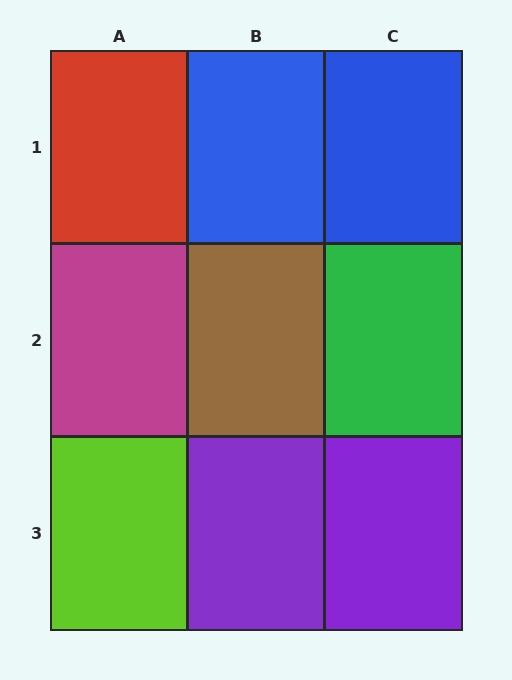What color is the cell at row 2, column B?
Brown.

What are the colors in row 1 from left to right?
Red, blue, blue.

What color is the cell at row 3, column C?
Purple.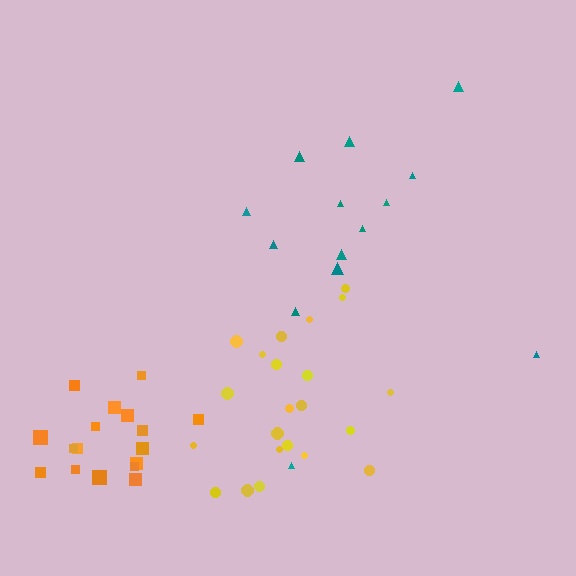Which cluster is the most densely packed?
Orange.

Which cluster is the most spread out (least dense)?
Teal.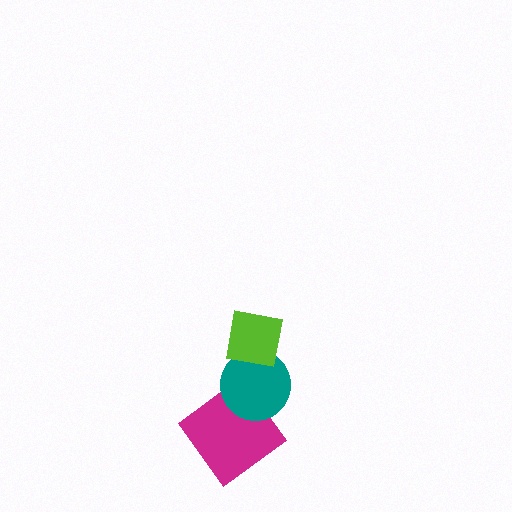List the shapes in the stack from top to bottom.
From top to bottom: the lime square, the teal circle, the magenta diamond.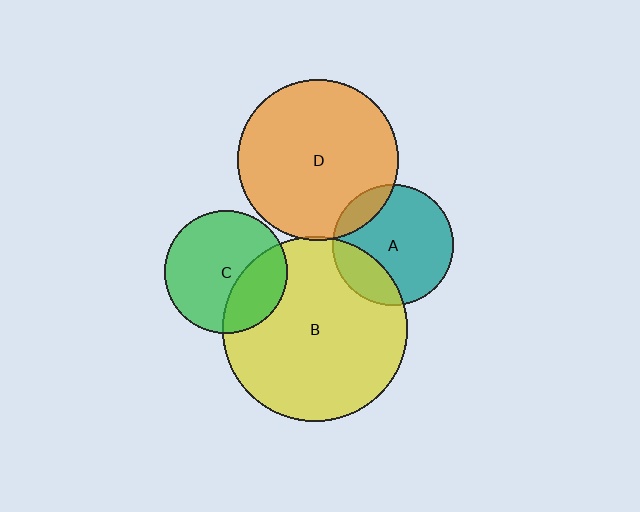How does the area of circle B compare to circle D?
Approximately 1.3 times.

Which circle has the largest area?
Circle B (yellow).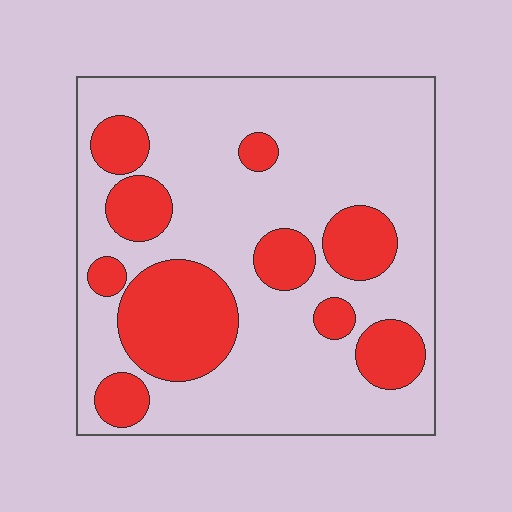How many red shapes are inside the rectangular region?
10.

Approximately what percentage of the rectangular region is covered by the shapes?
Approximately 30%.